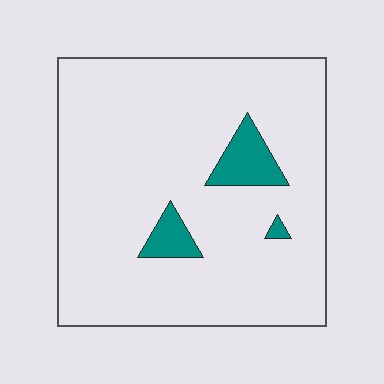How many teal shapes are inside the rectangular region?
3.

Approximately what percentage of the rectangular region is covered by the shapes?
Approximately 10%.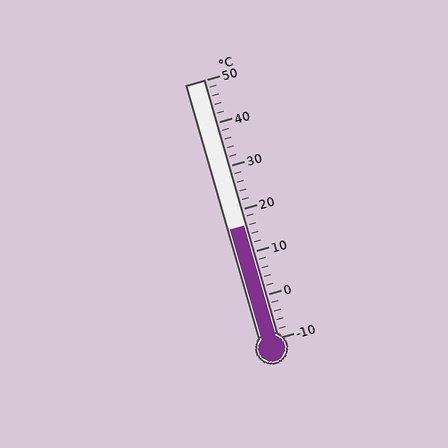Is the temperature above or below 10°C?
The temperature is above 10°C.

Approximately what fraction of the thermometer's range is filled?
The thermometer is filled to approximately 45% of its range.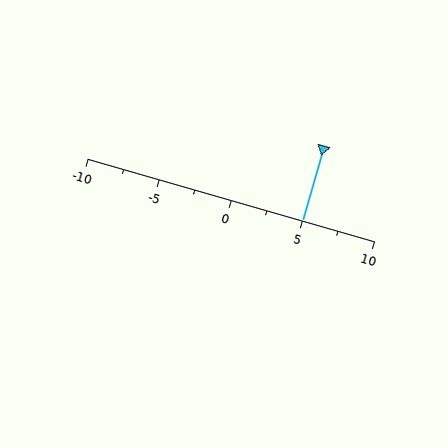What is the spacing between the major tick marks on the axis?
The major ticks are spaced 5 apart.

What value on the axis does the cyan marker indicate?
The marker indicates approximately 5.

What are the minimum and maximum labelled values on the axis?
The axis runs from -10 to 10.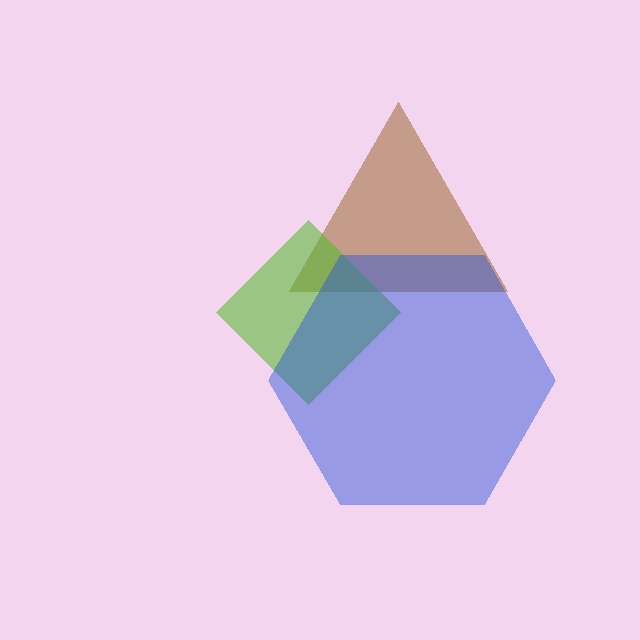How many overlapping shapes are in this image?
There are 3 overlapping shapes in the image.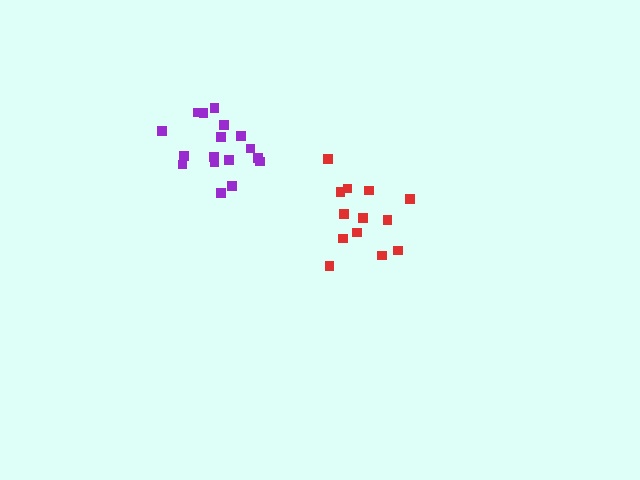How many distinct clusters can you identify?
There are 2 distinct clusters.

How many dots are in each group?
Group 1: 17 dots, Group 2: 13 dots (30 total).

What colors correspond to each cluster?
The clusters are colored: purple, red.